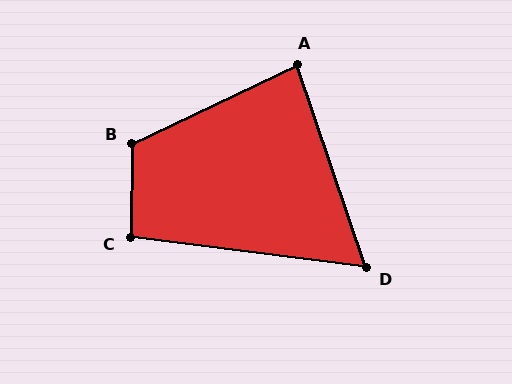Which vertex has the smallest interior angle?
D, at approximately 64 degrees.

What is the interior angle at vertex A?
Approximately 83 degrees (acute).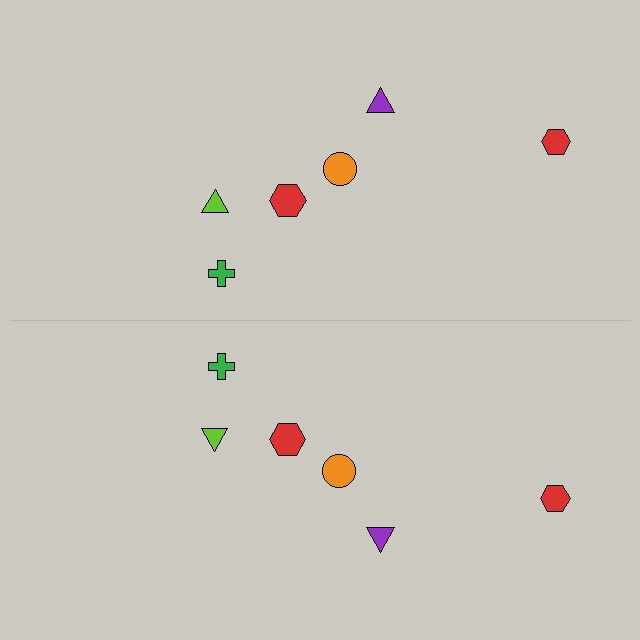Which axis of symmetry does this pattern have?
The pattern has a horizontal axis of symmetry running through the center of the image.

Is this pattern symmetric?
Yes, this pattern has bilateral (reflection) symmetry.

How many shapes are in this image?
There are 12 shapes in this image.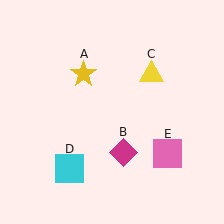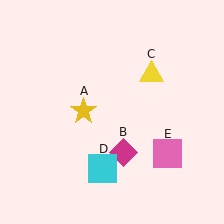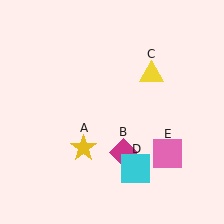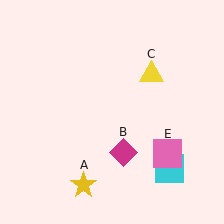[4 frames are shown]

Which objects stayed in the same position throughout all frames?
Magenta diamond (object B) and yellow triangle (object C) and pink square (object E) remained stationary.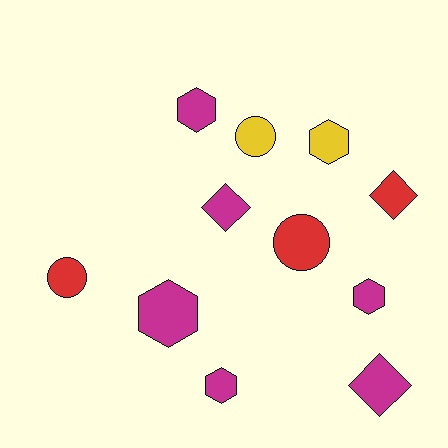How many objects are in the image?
There are 11 objects.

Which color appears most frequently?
Magenta, with 6 objects.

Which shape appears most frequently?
Hexagon, with 5 objects.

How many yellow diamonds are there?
There are no yellow diamonds.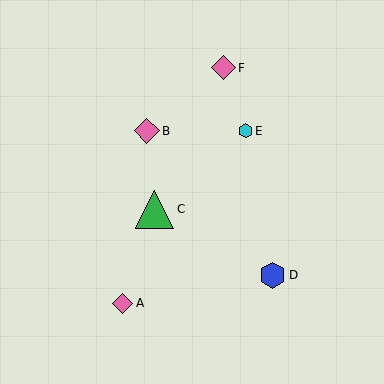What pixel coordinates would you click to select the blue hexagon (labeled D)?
Click at (273, 275) to select the blue hexagon D.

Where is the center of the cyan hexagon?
The center of the cyan hexagon is at (245, 131).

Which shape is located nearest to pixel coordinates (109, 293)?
The pink diamond (labeled A) at (123, 303) is nearest to that location.